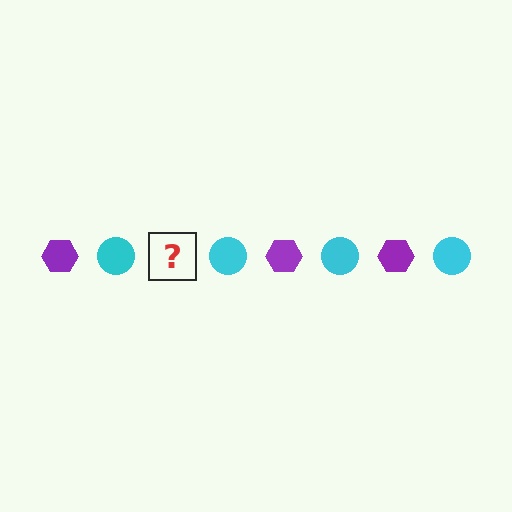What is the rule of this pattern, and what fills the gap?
The rule is that the pattern alternates between purple hexagon and cyan circle. The gap should be filled with a purple hexagon.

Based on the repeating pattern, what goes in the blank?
The blank should be a purple hexagon.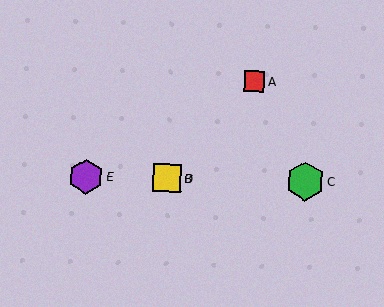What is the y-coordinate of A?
Object A is at y≈81.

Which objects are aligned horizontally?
Objects B, C, D, E are aligned horizontally.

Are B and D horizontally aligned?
Yes, both are at y≈178.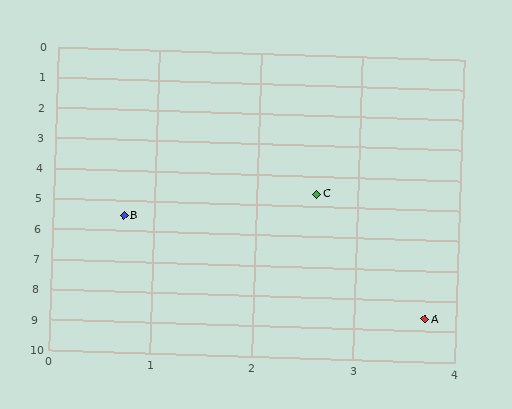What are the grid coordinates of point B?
Point B is at approximately (0.7, 5.5).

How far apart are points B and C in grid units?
Points B and C are about 2.1 grid units apart.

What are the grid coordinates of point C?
Point C is at approximately (2.6, 4.6).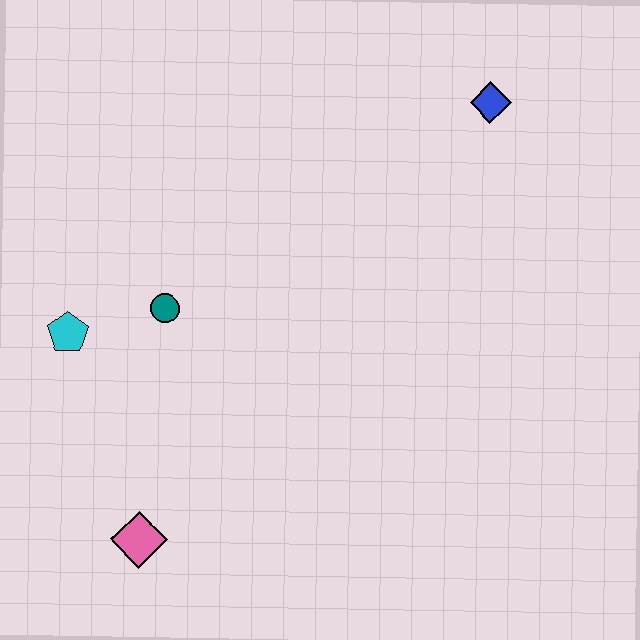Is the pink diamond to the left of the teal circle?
Yes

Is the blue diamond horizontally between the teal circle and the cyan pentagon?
No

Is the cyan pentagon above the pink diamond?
Yes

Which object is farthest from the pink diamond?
The blue diamond is farthest from the pink diamond.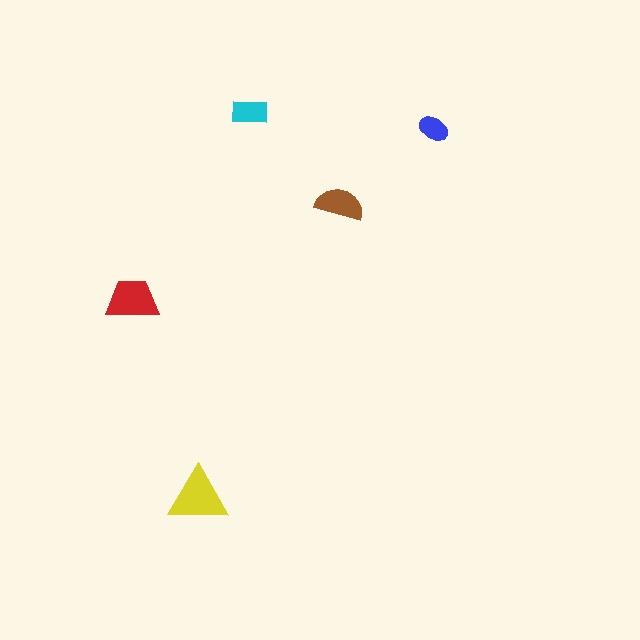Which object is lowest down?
The yellow triangle is bottommost.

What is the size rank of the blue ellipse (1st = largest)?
5th.